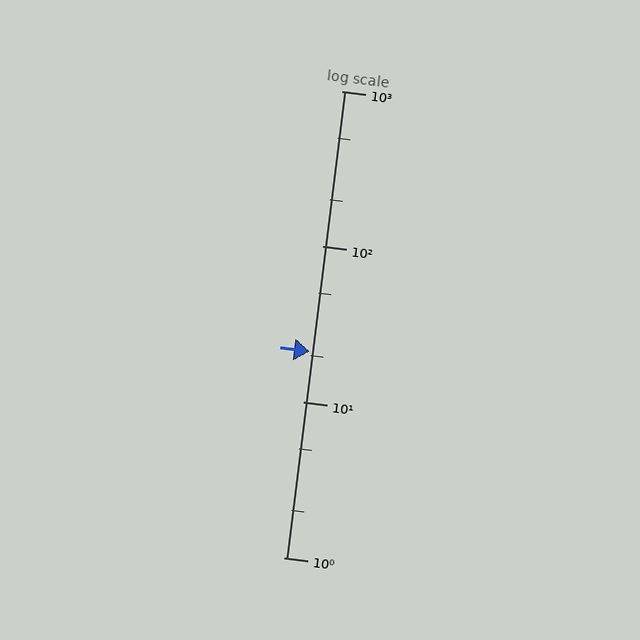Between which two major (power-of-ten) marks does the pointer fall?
The pointer is between 10 and 100.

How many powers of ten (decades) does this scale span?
The scale spans 3 decades, from 1 to 1000.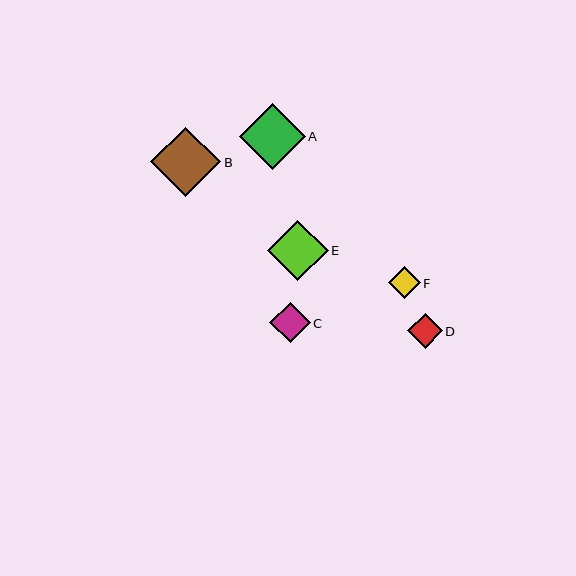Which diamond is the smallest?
Diamond F is the smallest with a size of approximately 32 pixels.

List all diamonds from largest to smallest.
From largest to smallest: B, A, E, C, D, F.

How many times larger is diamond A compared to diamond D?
Diamond A is approximately 1.9 times the size of diamond D.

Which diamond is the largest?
Diamond B is the largest with a size of approximately 70 pixels.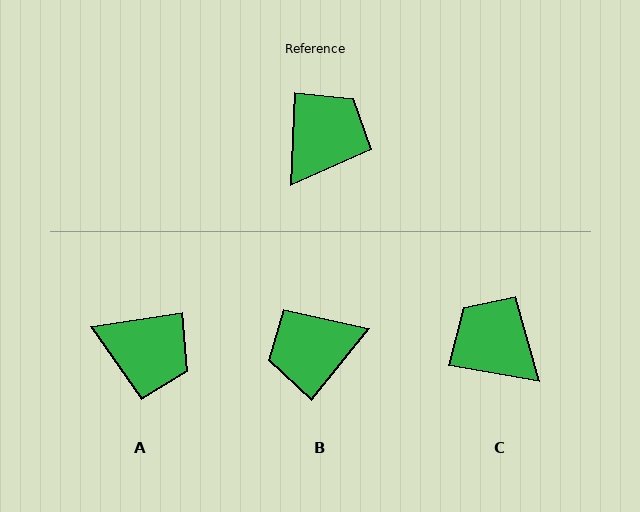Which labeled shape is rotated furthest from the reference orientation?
B, about 144 degrees away.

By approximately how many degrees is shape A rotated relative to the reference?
Approximately 79 degrees clockwise.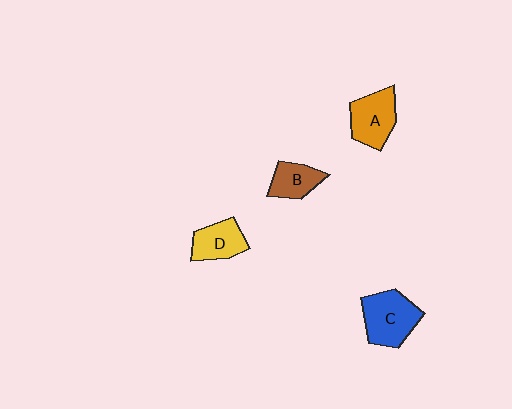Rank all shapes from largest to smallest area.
From largest to smallest: C (blue), A (orange), D (yellow), B (brown).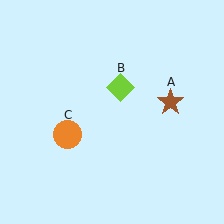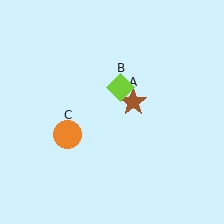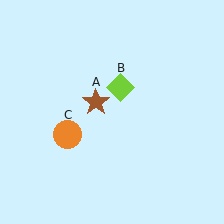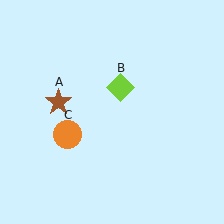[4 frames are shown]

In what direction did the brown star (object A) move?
The brown star (object A) moved left.